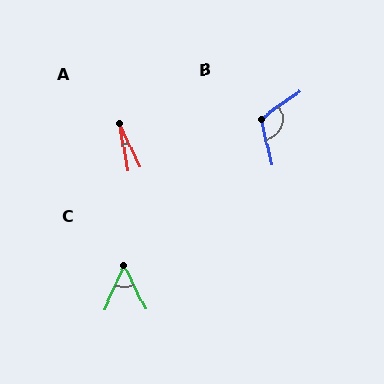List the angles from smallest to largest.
A (15°), C (51°), B (112°).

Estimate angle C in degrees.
Approximately 51 degrees.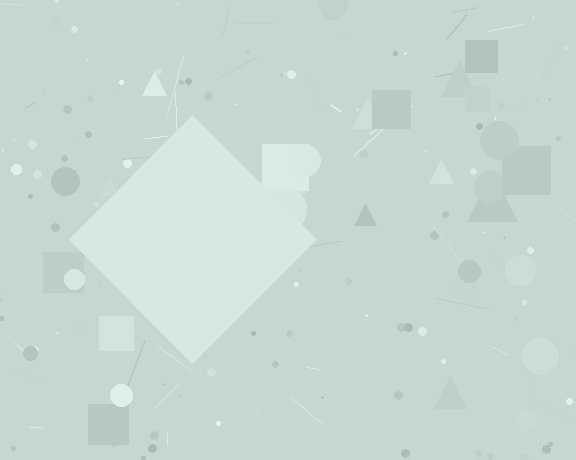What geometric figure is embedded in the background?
A diamond is embedded in the background.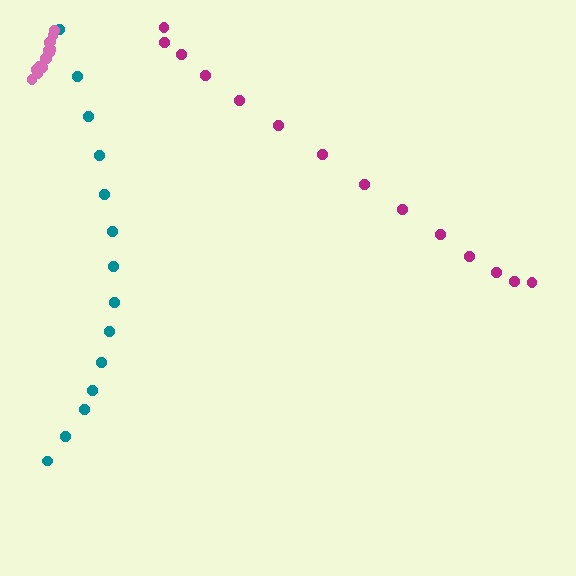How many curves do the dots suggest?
There are 3 distinct paths.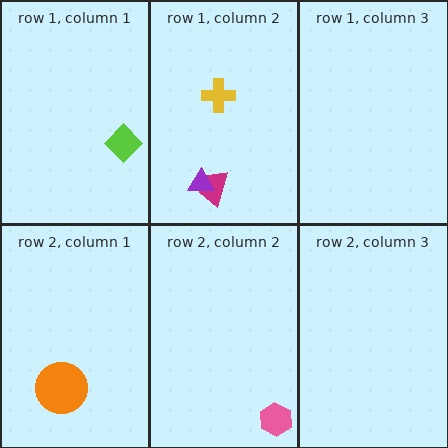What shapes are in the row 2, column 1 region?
The orange circle.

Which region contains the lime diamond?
The row 1, column 1 region.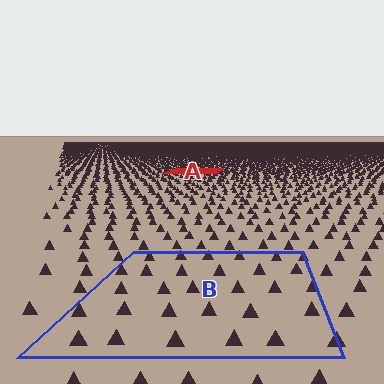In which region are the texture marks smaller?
The texture marks are smaller in region A, because it is farther away.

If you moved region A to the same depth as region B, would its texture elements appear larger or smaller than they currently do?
They would appear larger. At a closer depth, the same texture elements are projected at a bigger on-screen size.